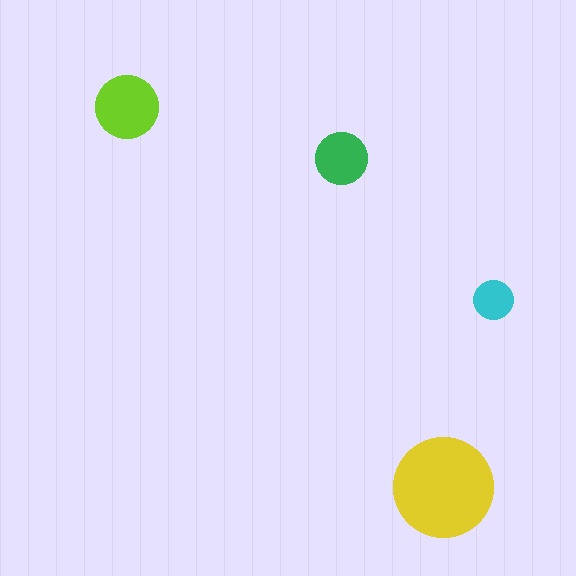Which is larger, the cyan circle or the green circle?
The green one.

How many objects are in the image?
There are 4 objects in the image.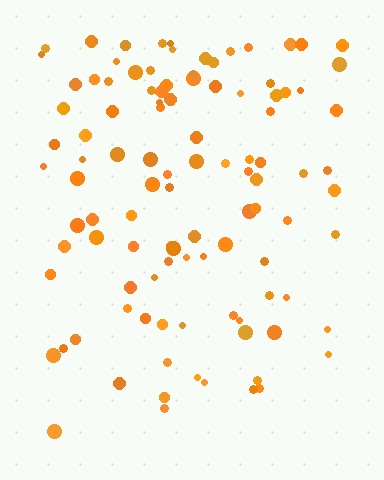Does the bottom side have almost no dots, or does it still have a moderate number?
Still a moderate number, just noticeably fewer than the top.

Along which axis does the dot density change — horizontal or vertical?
Vertical.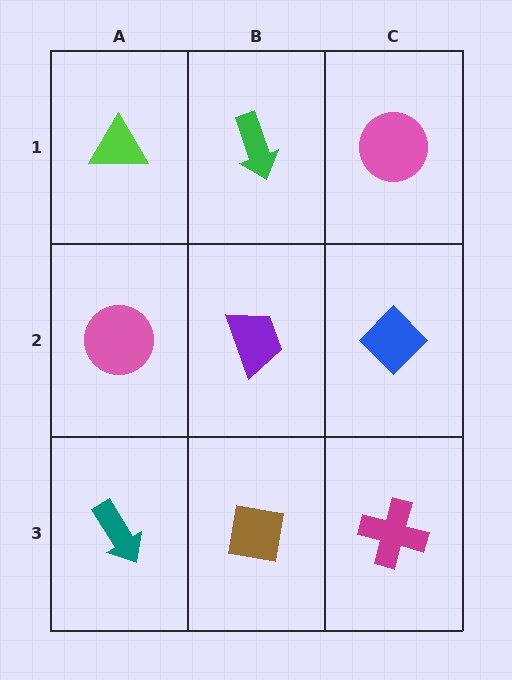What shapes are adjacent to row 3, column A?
A pink circle (row 2, column A), a brown square (row 3, column B).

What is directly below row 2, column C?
A magenta cross.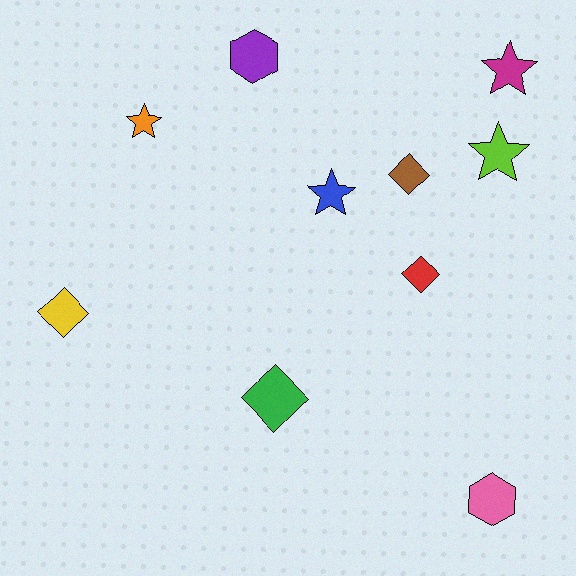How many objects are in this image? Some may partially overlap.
There are 10 objects.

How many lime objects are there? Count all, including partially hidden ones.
There is 1 lime object.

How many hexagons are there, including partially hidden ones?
There are 2 hexagons.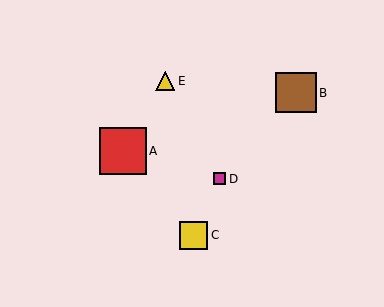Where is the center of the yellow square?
The center of the yellow square is at (194, 235).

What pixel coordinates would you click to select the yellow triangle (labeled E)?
Click at (165, 81) to select the yellow triangle E.